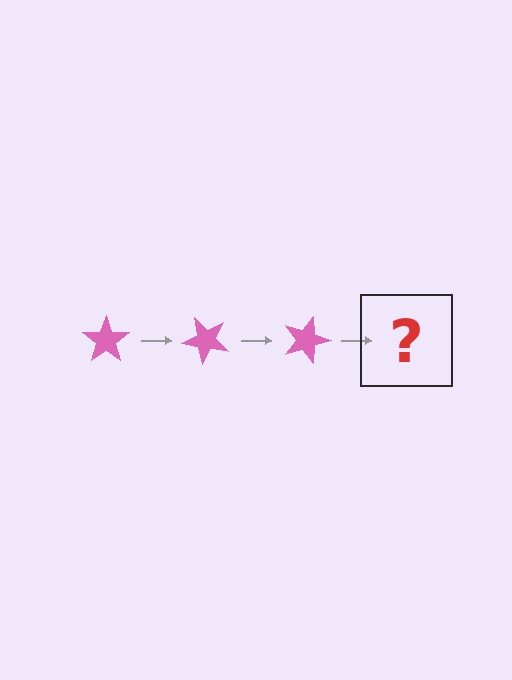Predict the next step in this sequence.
The next step is a pink star rotated 135 degrees.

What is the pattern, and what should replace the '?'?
The pattern is that the star rotates 45 degrees each step. The '?' should be a pink star rotated 135 degrees.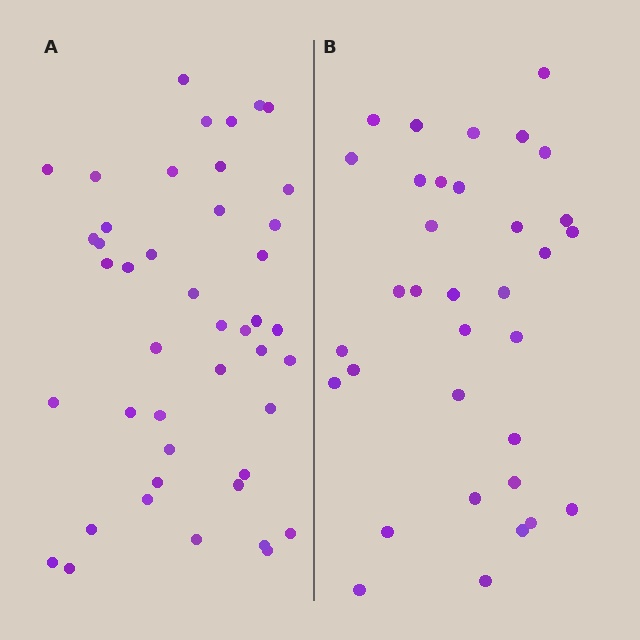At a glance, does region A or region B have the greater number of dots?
Region A (the left region) has more dots.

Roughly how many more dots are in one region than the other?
Region A has roughly 10 or so more dots than region B.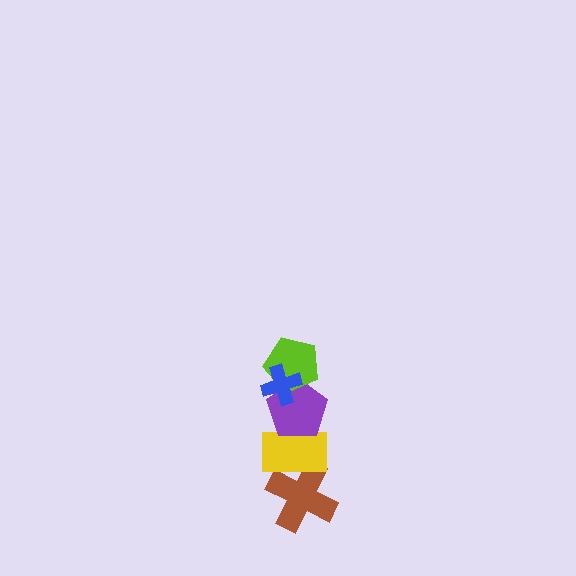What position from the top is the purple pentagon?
The purple pentagon is 3rd from the top.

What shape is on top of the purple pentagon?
The lime pentagon is on top of the purple pentagon.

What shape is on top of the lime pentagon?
The blue cross is on top of the lime pentagon.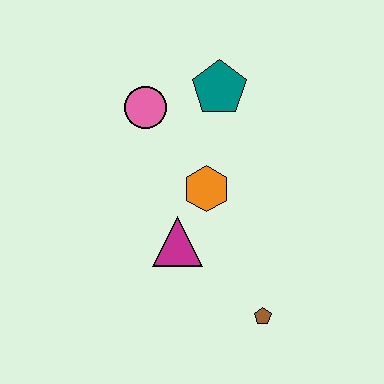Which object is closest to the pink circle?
The teal pentagon is closest to the pink circle.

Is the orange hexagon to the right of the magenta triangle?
Yes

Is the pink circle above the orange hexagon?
Yes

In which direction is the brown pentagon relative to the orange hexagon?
The brown pentagon is below the orange hexagon.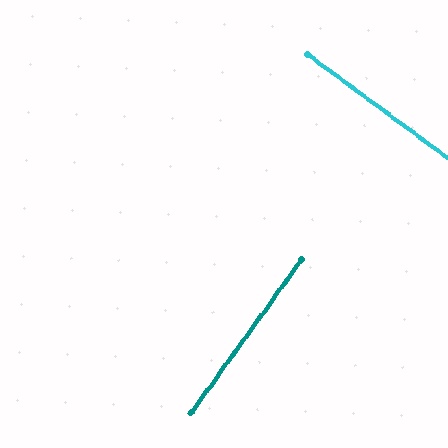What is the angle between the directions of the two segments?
Approximately 89 degrees.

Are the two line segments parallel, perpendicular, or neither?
Perpendicular — they meet at approximately 89°.